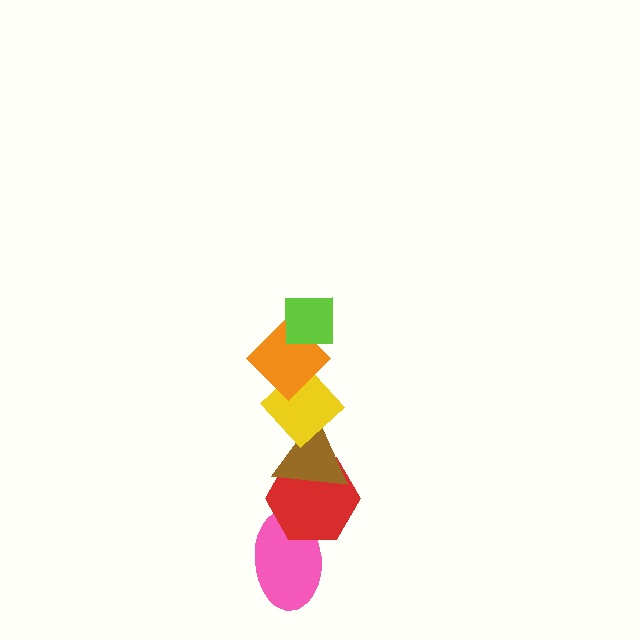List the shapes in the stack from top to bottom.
From top to bottom: the lime square, the orange diamond, the yellow diamond, the brown triangle, the red hexagon, the pink ellipse.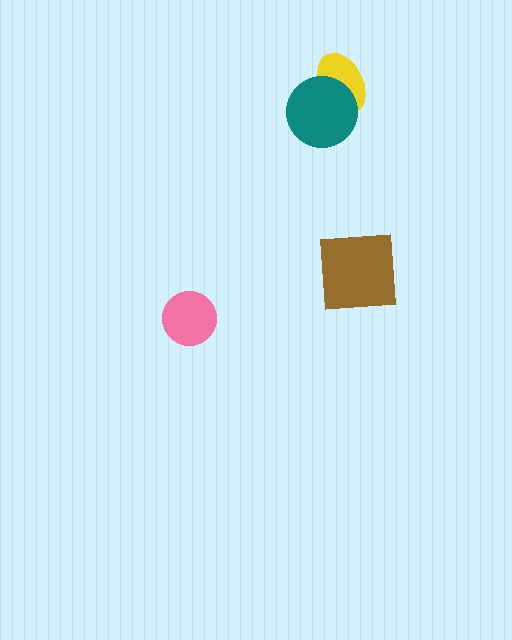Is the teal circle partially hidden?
No, no other shape covers it.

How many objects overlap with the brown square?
0 objects overlap with the brown square.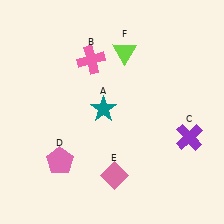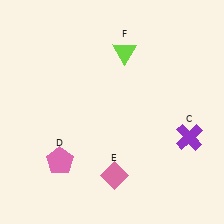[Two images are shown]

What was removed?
The teal star (A), the pink cross (B) were removed in Image 2.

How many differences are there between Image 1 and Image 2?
There are 2 differences between the two images.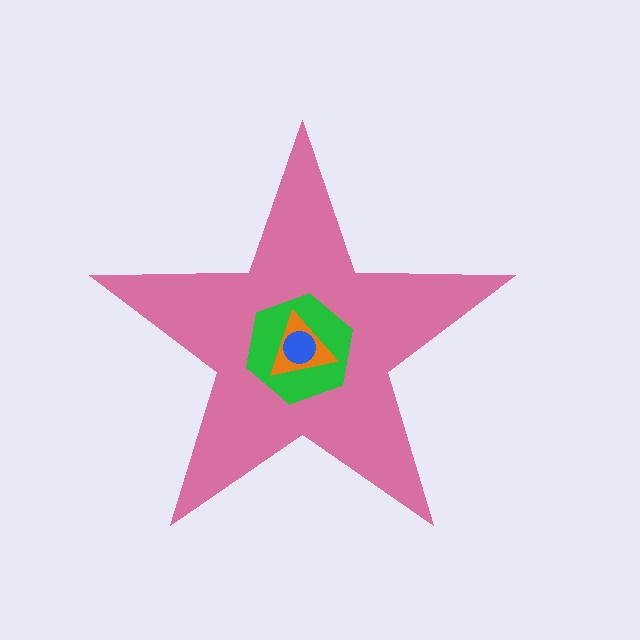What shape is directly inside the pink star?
The green hexagon.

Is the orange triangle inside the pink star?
Yes.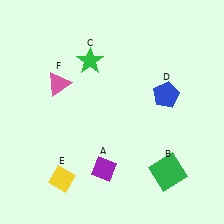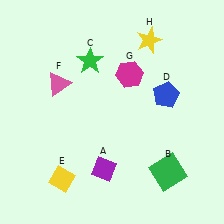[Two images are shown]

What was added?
A magenta hexagon (G), a yellow star (H) were added in Image 2.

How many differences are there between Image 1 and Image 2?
There are 2 differences between the two images.